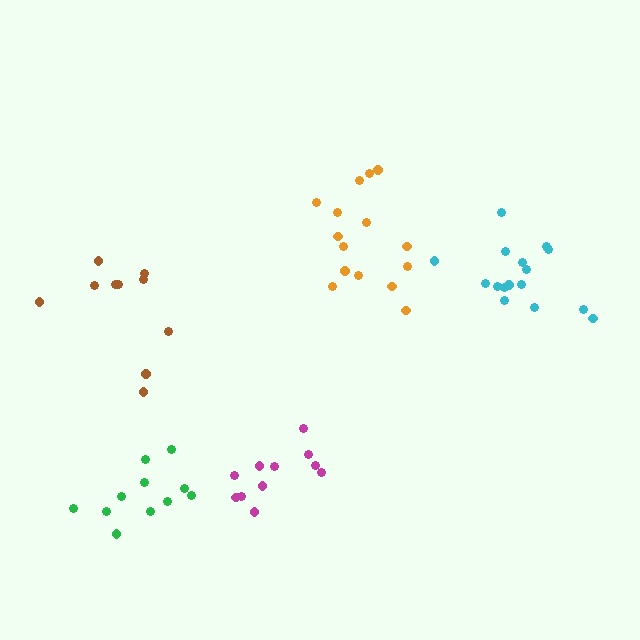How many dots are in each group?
Group 1: 15 dots, Group 2: 11 dots, Group 3: 16 dots, Group 4: 11 dots, Group 5: 10 dots (63 total).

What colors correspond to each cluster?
The clusters are colored: orange, magenta, cyan, green, brown.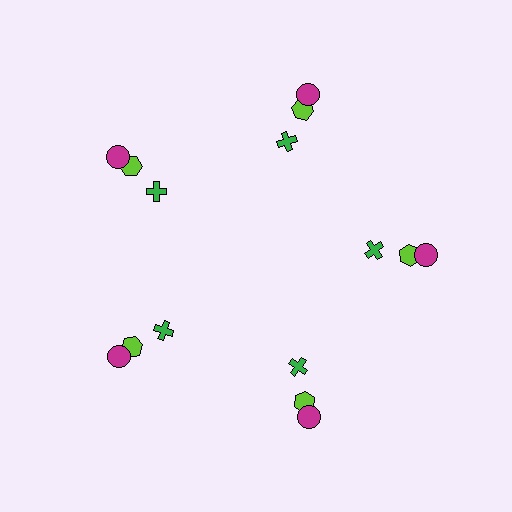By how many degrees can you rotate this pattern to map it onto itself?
The pattern maps onto itself every 72 degrees of rotation.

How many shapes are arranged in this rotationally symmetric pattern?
There are 15 shapes, arranged in 5 groups of 3.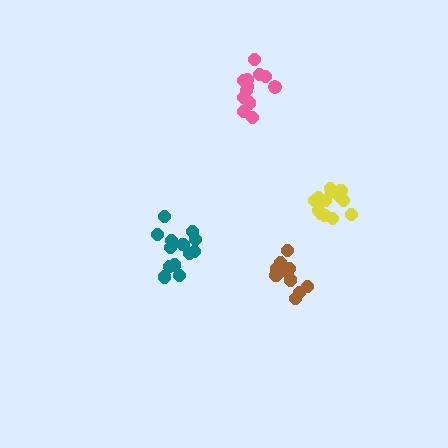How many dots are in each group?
Group 1: 14 dots, Group 2: 13 dots, Group 3: 10 dots, Group 4: 13 dots (50 total).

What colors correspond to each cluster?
The clusters are colored: teal, pink, brown, yellow.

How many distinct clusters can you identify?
There are 4 distinct clusters.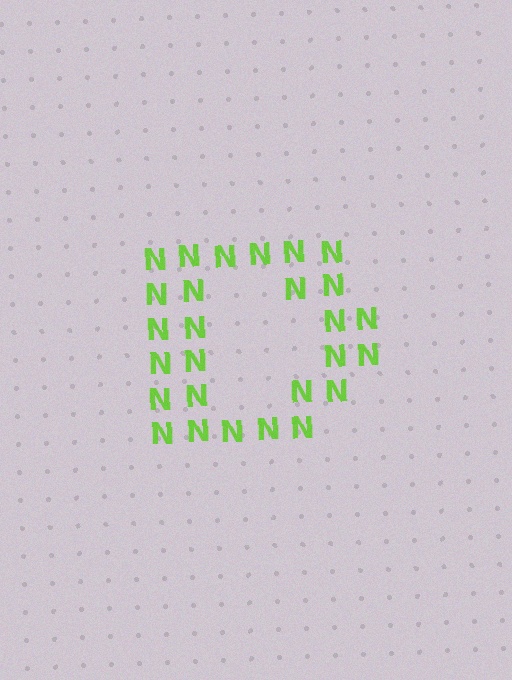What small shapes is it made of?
It is made of small letter N's.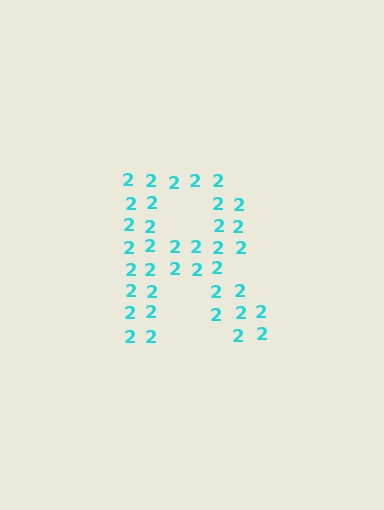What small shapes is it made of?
It is made of small digit 2's.